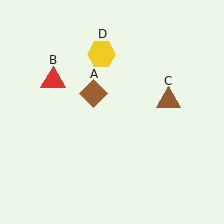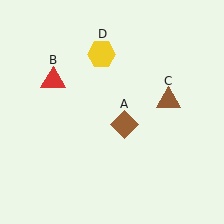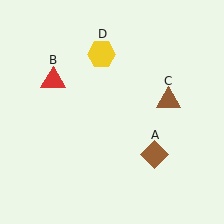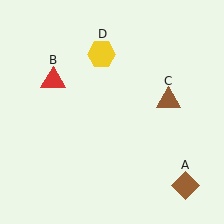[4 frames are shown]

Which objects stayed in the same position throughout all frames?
Red triangle (object B) and brown triangle (object C) and yellow hexagon (object D) remained stationary.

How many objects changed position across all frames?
1 object changed position: brown diamond (object A).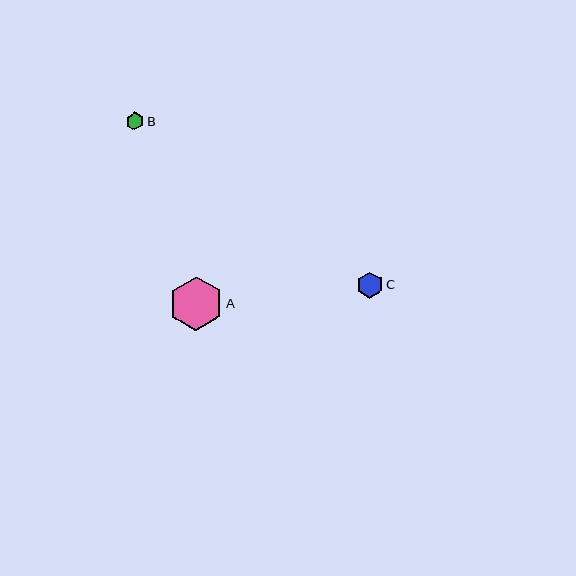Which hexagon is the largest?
Hexagon A is the largest with a size of approximately 54 pixels.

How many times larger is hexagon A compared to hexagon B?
Hexagon A is approximately 3.0 times the size of hexagon B.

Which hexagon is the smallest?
Hexagon B is the smallest with a size of approximately 18 pixels.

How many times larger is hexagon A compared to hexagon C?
Hexagon A is approximately 2.1 times the size of hexagon C.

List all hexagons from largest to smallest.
From largest to smallest: A, C, B.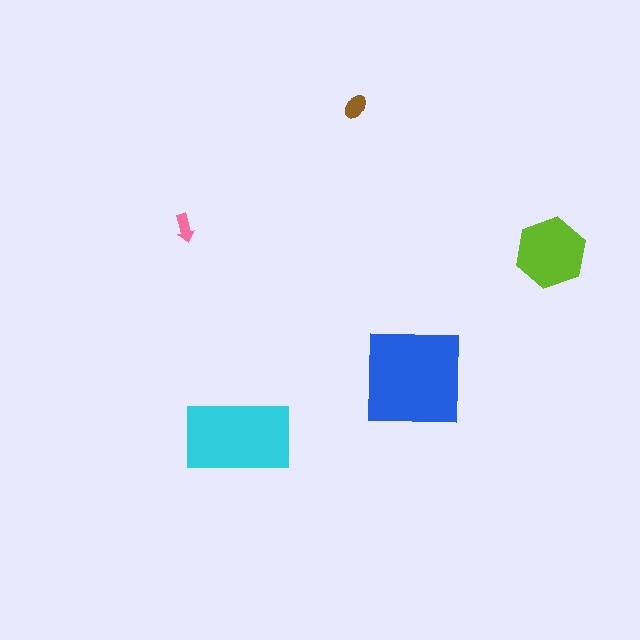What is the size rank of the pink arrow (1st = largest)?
5th.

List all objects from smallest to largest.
The pink arrow, the brown ellipse, the lime hexagon, the cyan rectangle, the blue square.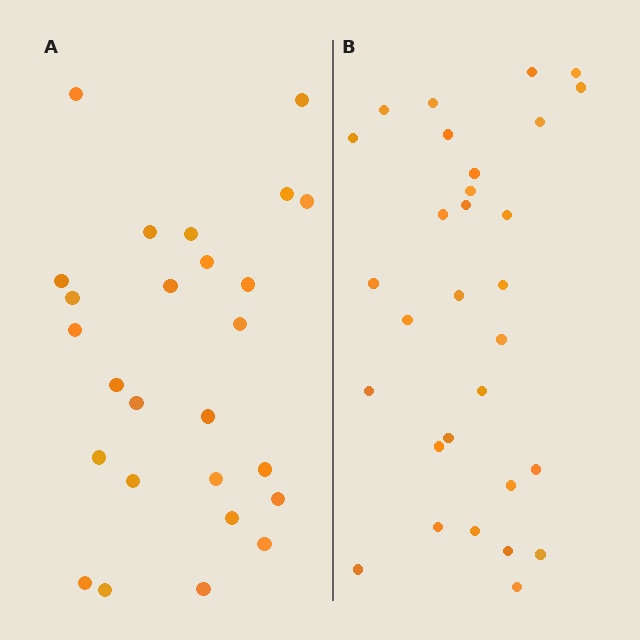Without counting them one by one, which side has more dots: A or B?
Region B (the right region) has more dots.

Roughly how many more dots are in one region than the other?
Region B has about 4 more dots than region A.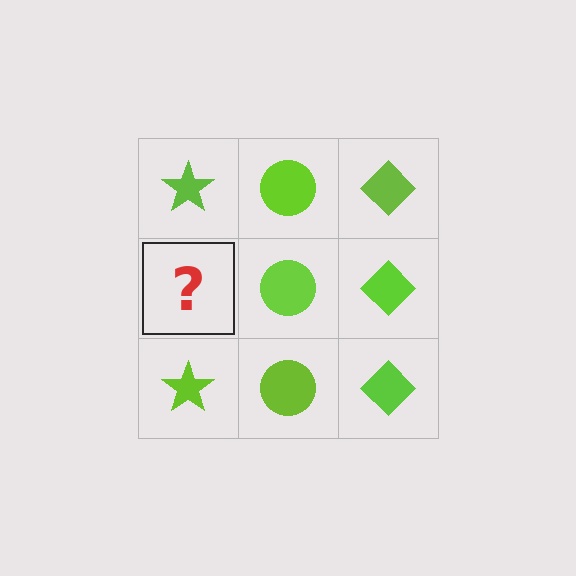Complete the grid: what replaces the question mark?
The question mark should be replaced with a lime star.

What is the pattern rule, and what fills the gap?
The rule is that each column has a consistent shape. The gap should be filled with a lime star.